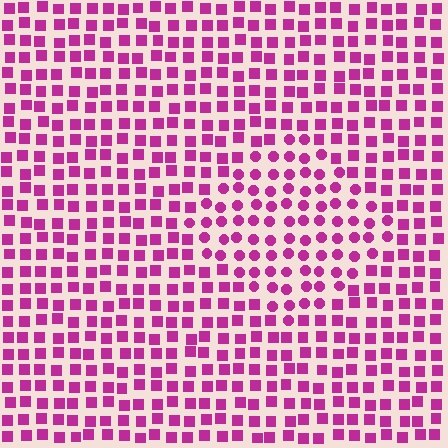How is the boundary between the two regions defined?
The boundary is defined by a change in element shape: circles inside vs. squares outside. All elements share the same color and spacing.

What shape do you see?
I see a diamond.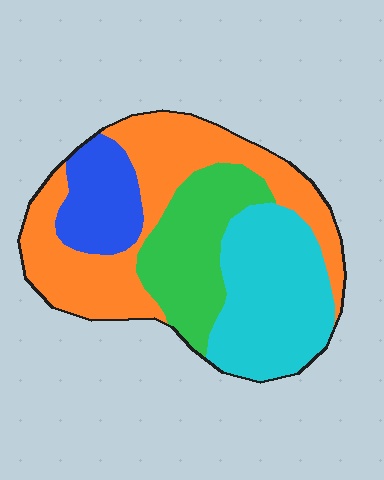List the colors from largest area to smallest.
From largest to smallest: orange, cyan, green, blue.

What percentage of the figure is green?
Green covers about 20% of the figure.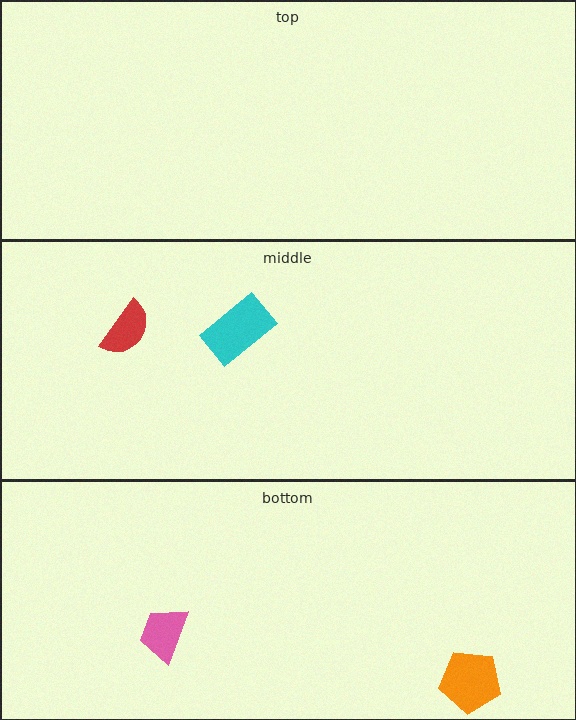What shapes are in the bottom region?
The pink trapezoid, the orange pentagon.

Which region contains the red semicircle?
The middle region.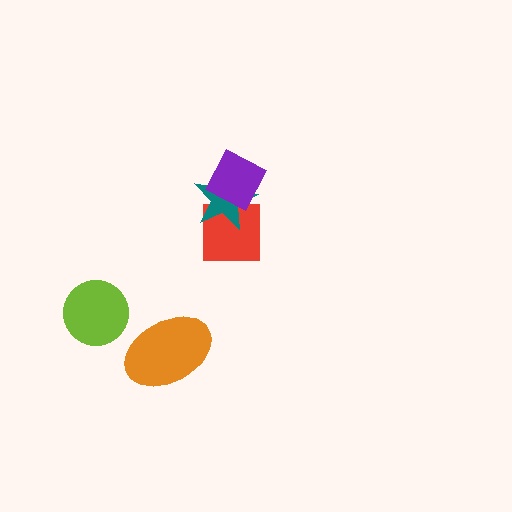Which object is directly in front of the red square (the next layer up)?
The teal star is directly in front of the red square.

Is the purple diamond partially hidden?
No, no other shape covers it.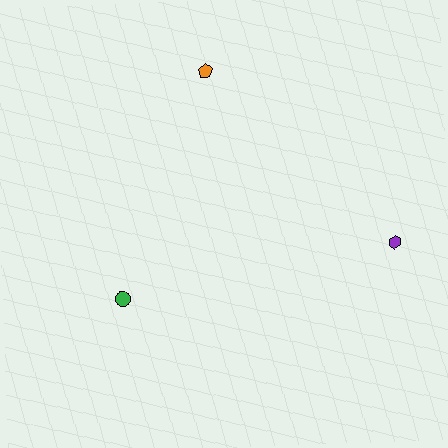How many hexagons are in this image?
There is 1 hexagon.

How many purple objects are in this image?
There is 1 purple object.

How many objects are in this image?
There are 3 objects.